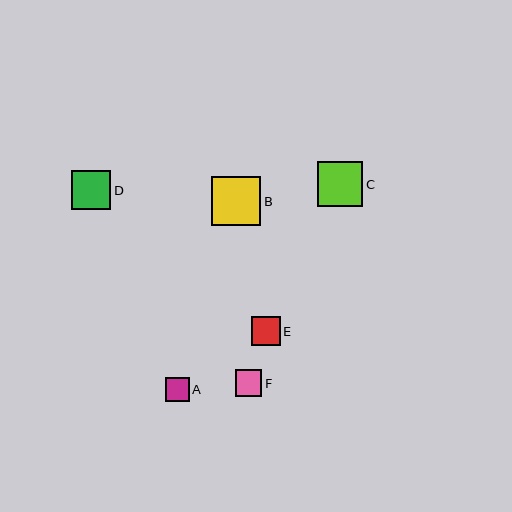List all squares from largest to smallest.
From largest to smallest: B, C, D, E, F, A.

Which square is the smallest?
Square A is the smallest with a size of approximately 24 pixels.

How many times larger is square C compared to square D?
Square C is approximately 1.1 times the size of square D.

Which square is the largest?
Square B is the largest with a size of approximately 49 pixels.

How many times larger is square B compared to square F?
Square B is approximately 1.8 times the size of square F.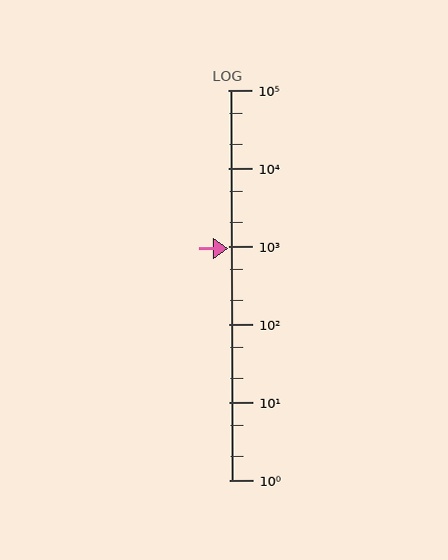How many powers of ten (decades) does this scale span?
The scale spans 5 decades, from 1 to 100000.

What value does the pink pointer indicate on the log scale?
The pointer indicates approximately 930.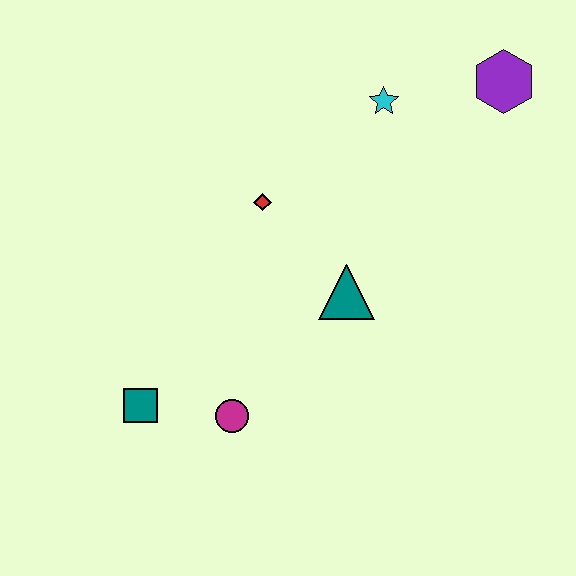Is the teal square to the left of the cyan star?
Yes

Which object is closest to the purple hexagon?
The cyan star is closest to the purple hexagon.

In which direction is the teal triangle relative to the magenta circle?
The teal triangle is above the magenta circle.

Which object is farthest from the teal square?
The purple hexagon is farthest from the teal square.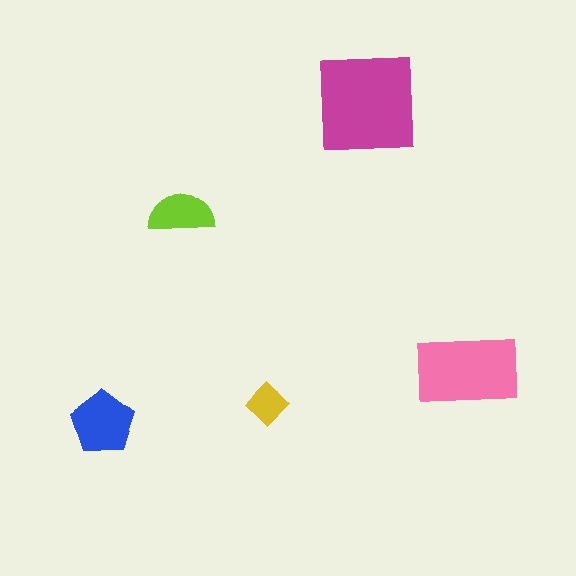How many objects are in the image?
There are 5 objects in the image.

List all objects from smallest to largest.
The yellow diamond, the lime semicircle, the blue pentagon, the pink rectangle, the magenta square.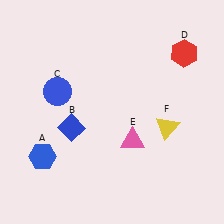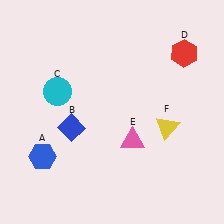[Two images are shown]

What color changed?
The circle (C) changed from blue in Image 1 to cyan in Image 2.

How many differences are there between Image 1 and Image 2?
There is 1 difference between the two images.